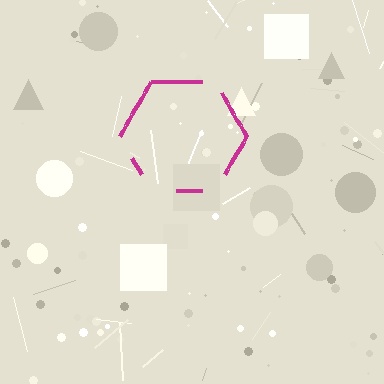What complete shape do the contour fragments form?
The contour fragments form a hexagon.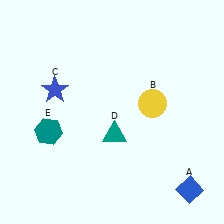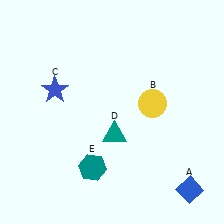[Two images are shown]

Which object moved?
The teal hexagon (E) moved right.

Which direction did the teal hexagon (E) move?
The teal hexagon (E) moved right.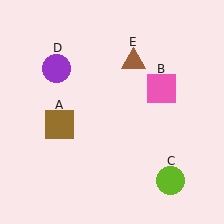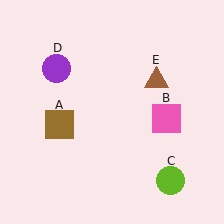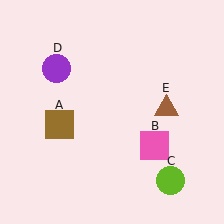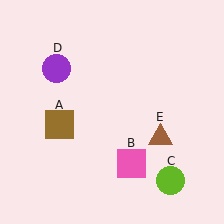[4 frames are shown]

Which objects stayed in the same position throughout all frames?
Brown square (object A) and lime circle (object C) and purple circle (object D) remained stationary.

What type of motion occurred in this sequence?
The pink square (object B), brown triangle (object E) rotated clockwise around the center of the scene.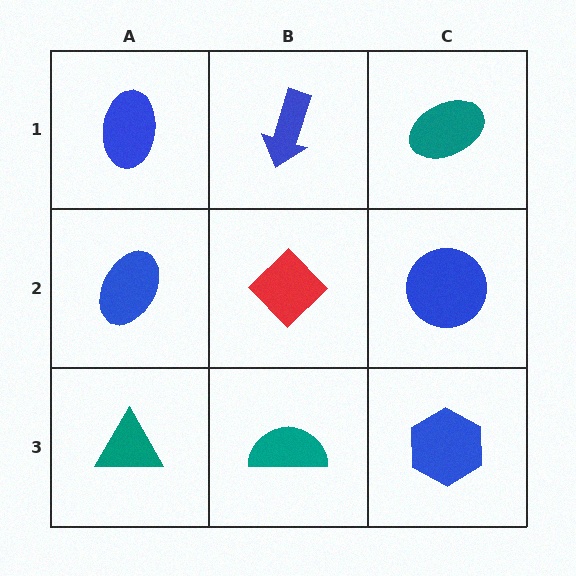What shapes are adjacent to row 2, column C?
A teal ellipse (row 1, column C), a blue hexagon (row 3, column C), a red diamond (row 2, column B).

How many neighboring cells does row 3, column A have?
2.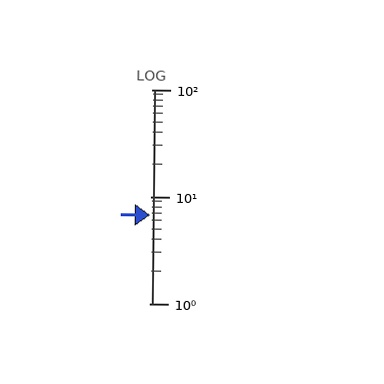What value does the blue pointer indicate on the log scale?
The pointer indicates approximately 6.7.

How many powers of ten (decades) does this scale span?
The scale spans 2 decades, from 1 to 100.